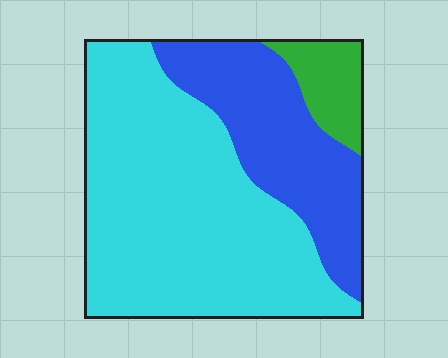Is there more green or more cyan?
Cyan.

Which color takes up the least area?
Green, at roughly 10%.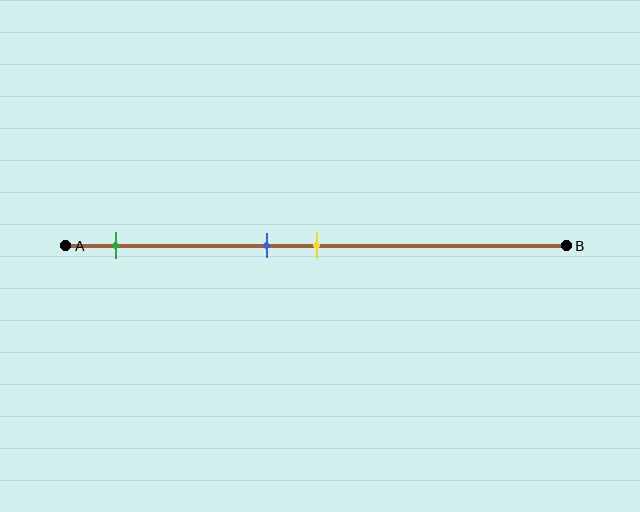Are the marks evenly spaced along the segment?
No, the marks are not evenly spaced.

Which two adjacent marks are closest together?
The blue and yellow marks are the closest adjacent pair.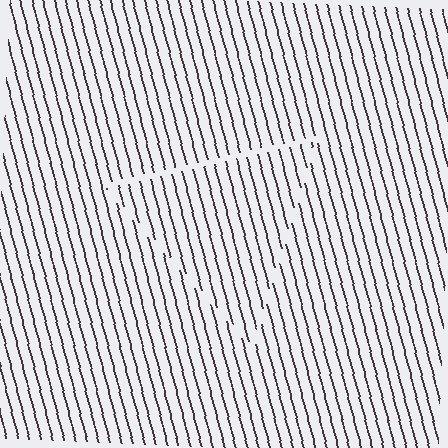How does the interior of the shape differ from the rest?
The interior of the shape contains the same grating, shifted by half a period — the contour is defined by the phase discontinuity where line-ends from the inner and outer gratings abut.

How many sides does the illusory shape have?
3 sides — the line-ends trace a triangle.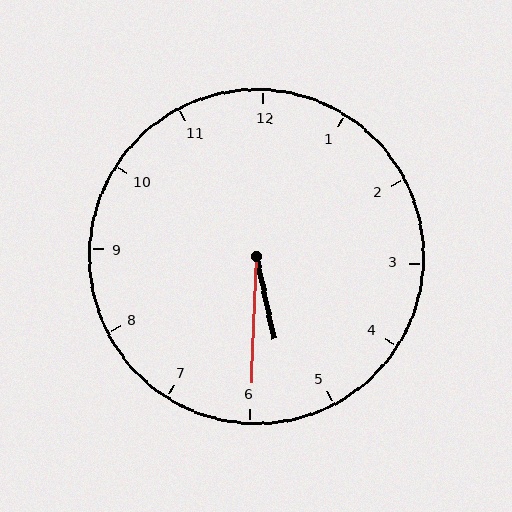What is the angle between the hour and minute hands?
Approximately 15 degrees.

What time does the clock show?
5:30.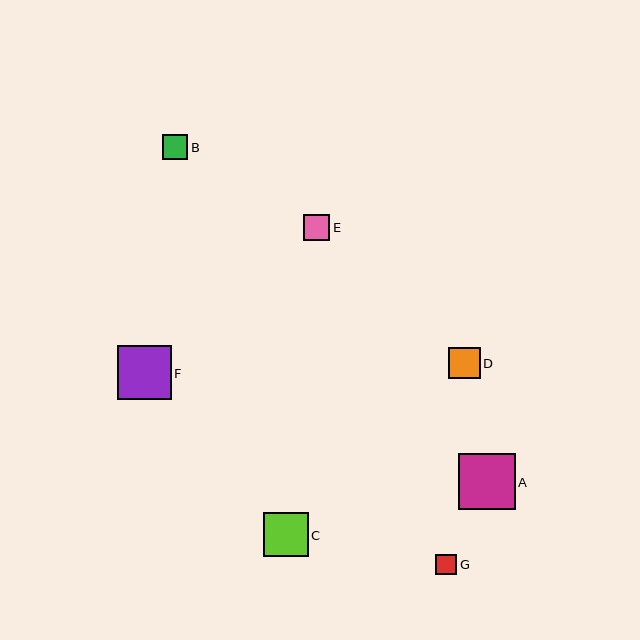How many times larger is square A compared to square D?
Square A is approximately 1.8 times the size of square D.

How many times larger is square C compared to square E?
Square C is approximately 1.7 times the size of square E.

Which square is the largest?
Square A is the largest with a size of approximately 57 pixels.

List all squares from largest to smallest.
From largest to smallest: A, F, C, D, E, B, G.